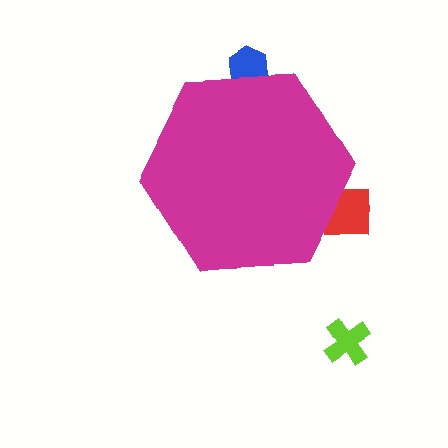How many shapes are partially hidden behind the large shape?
2 shapes are partially hidden.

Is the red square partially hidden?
Yes, the red square is partially hidden behind the magenta hexagon.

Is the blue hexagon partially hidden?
Yes, the blue hexagon is partially hidden behind the magenta hexagon.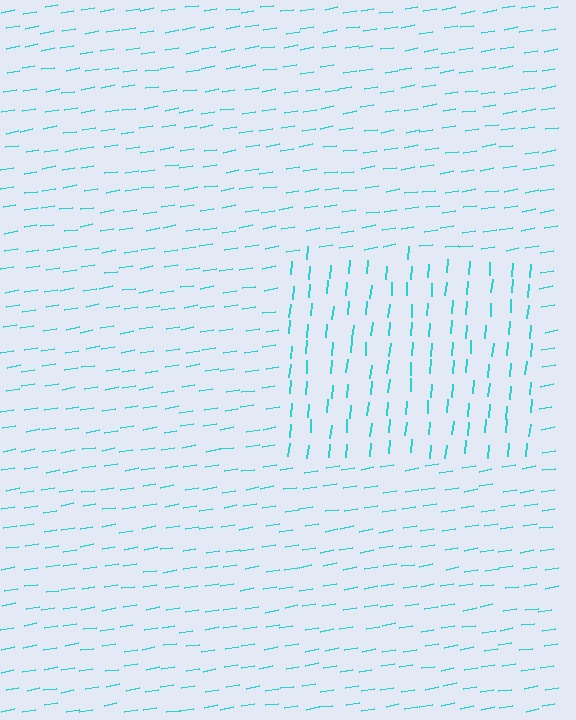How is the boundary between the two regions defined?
The boundary is defined purely by a change in line orientation (approximately 75 degrees difference). All lines are the same color and thickness.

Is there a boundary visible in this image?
Yes, there is a texture boundary formed by a change in line orientation.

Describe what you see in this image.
The image is filled with small cyan line segments. A rectangle region in the image has lines oriented differently from the surrounding lines, creating a visible texture boundary.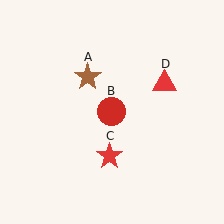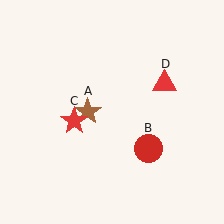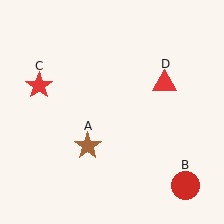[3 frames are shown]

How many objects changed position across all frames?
3 objects changed position: brown star (object A), red circle (object B), red star (object C).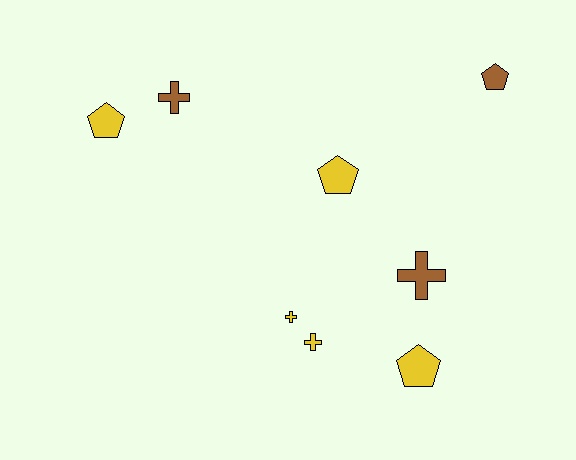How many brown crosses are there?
There are 2 brown crosses.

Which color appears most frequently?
Yellow, with 5 objects.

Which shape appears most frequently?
Pentagon, with 4 objects.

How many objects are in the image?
There are 8 objects.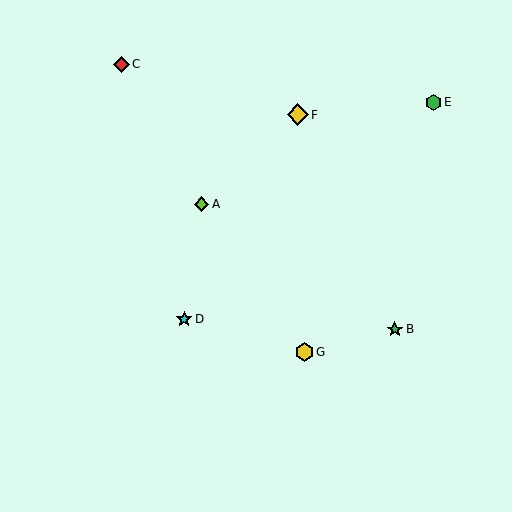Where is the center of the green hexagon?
The center of the green hexagon is at (433, 102).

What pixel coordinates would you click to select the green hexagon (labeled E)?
Click at (433, 102) to select the green hexagon E.